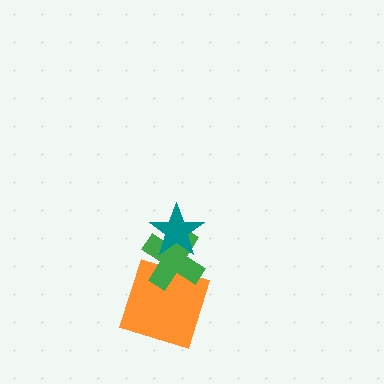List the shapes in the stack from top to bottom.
From top to bottom: the teal star, the green cross, the orange square.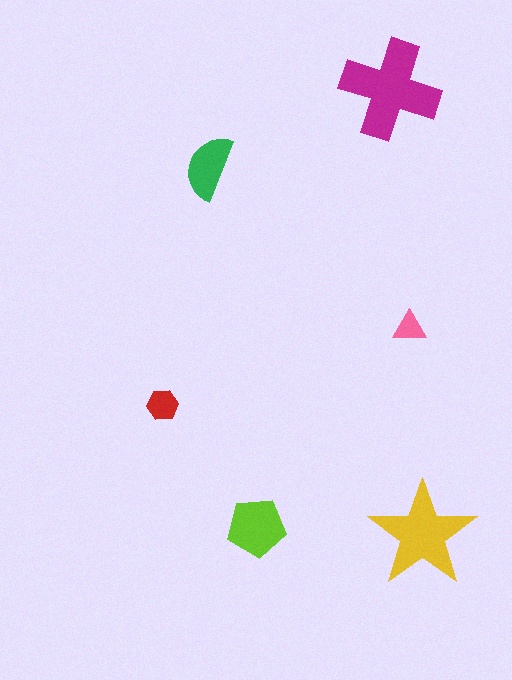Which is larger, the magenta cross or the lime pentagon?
The magenta cross.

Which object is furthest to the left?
The red hexagon is leftmost.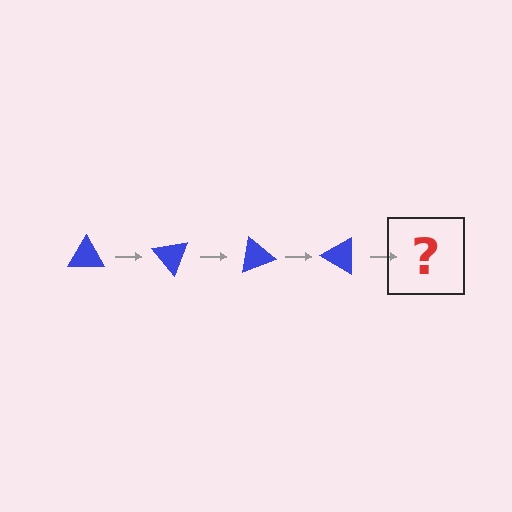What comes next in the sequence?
The next element should be a blue triangle rotated 200 degrees.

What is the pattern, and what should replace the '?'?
The pattern is that the triangle rotates 50 degrees each step. The '?' should be a blue triangle rotated 200 degrees.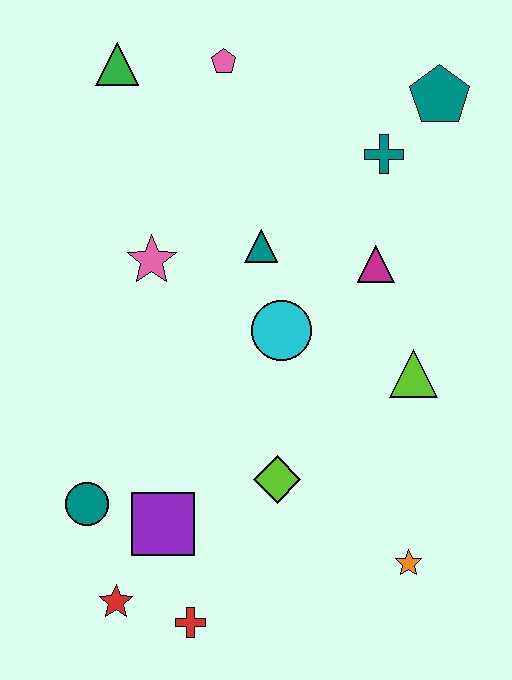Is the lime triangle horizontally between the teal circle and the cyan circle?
No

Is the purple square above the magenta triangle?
No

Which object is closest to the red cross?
The red star is closest to the red cross.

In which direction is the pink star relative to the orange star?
The pink star is above the orange star.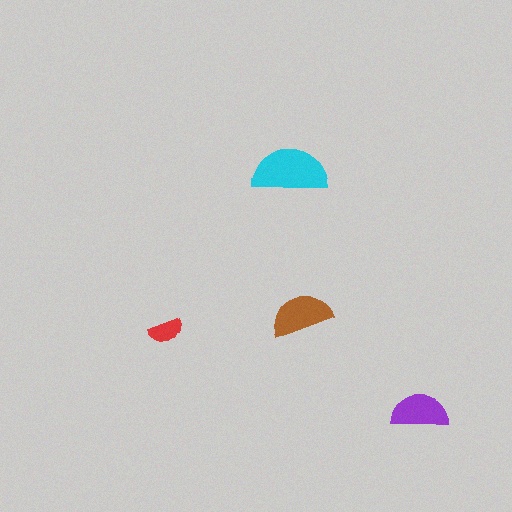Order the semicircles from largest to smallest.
the cyan one, the brown one, the purple one, the red one.